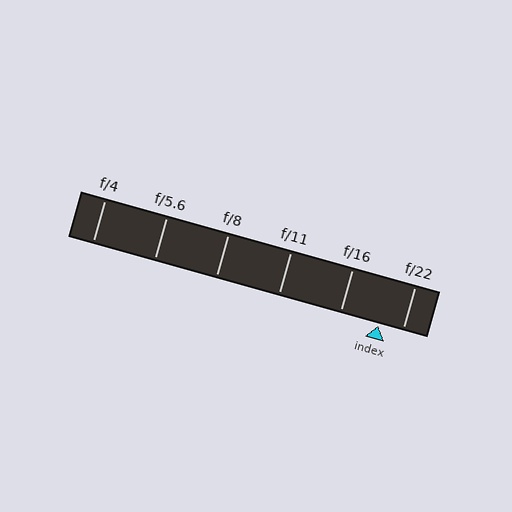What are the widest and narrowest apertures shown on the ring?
The widest aperture shown is f/4 and the narrowest is f/22.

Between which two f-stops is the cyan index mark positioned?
The index mark is between f/16 and f/22.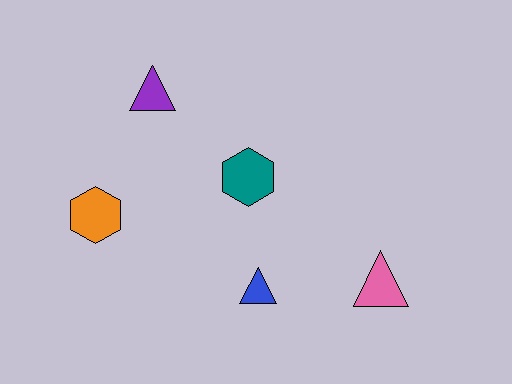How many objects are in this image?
There are 5 objects.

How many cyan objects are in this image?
There are no cyan objects.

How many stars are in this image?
There are no stars.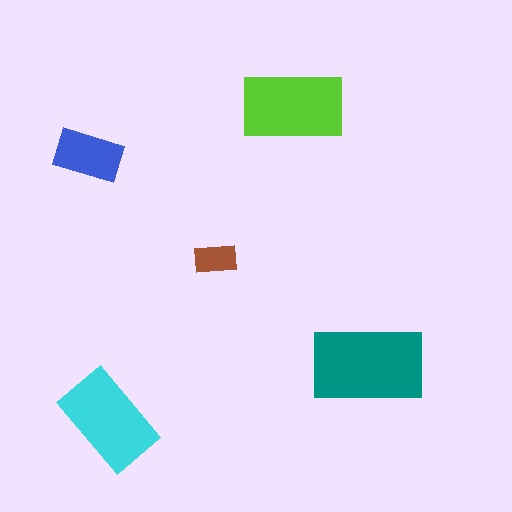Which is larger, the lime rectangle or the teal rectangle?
The teal one.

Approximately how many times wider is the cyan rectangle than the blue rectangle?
About 1.5 times wider.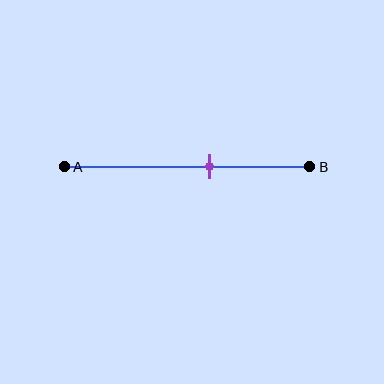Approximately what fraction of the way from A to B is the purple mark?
The purple mark is approximately 60% of the way from A to B.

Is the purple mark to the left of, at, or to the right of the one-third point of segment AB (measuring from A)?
The purple mark is to the right of the one-third point of segment AB.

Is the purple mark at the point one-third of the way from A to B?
No, the mark is at about 60% from A, not at the 33% one-third point.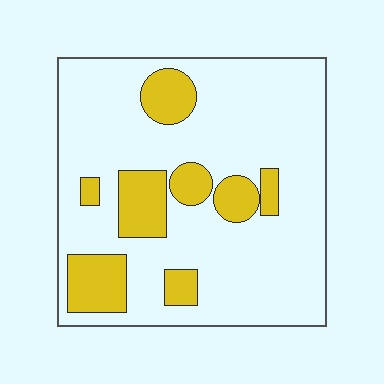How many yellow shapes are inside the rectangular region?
8.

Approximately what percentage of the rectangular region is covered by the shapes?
Approximately 20%.